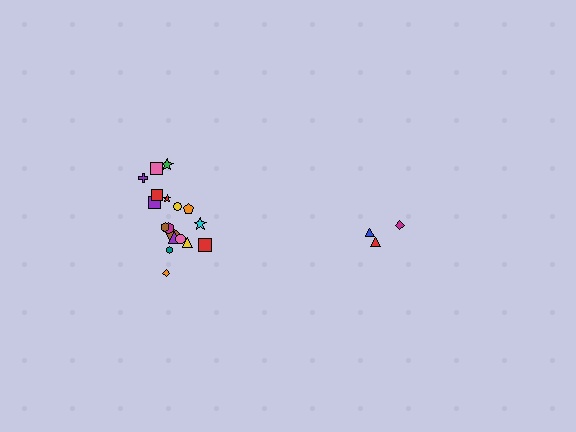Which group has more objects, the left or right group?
The left group.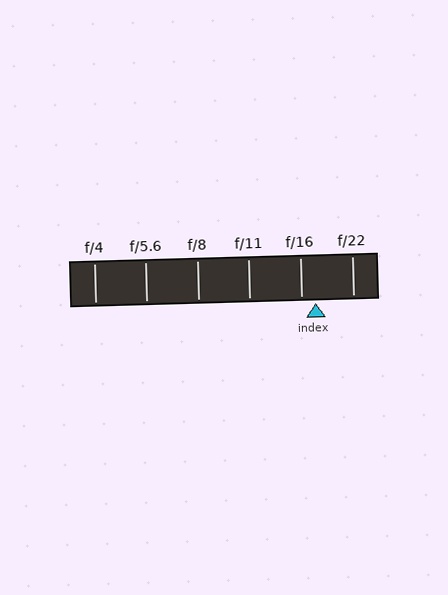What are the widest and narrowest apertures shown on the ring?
The widest aperture shown is f/4 and the narrowest is f/22.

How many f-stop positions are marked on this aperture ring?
There are 6 f-stop positions marked.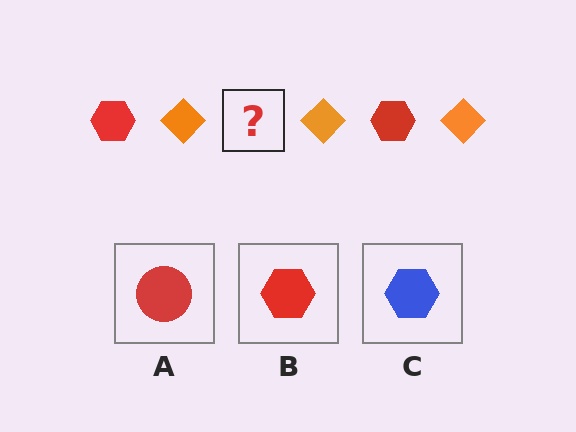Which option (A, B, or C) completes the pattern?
B.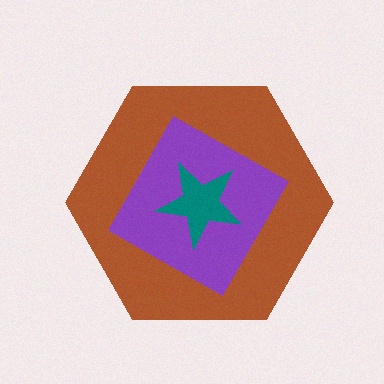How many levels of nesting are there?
3.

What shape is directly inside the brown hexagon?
The purple diamond.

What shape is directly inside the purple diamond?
The teal star.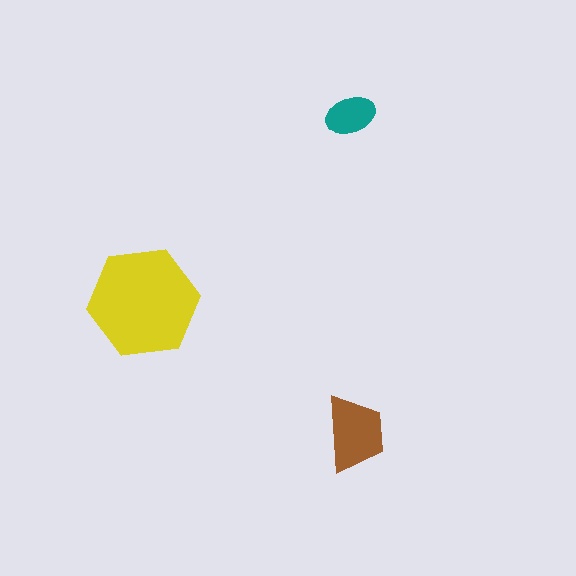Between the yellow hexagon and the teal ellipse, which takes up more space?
The yellow hexagon.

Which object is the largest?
The yellow hexagon.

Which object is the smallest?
The teal ellipse.